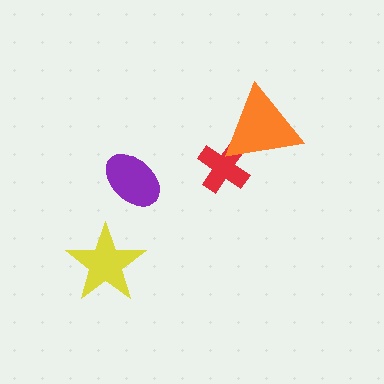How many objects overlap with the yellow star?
0 objects overlap with the yellow star.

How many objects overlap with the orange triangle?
1 object overlaps with the orange triangle.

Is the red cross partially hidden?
Yes, it is partially covered by another shape.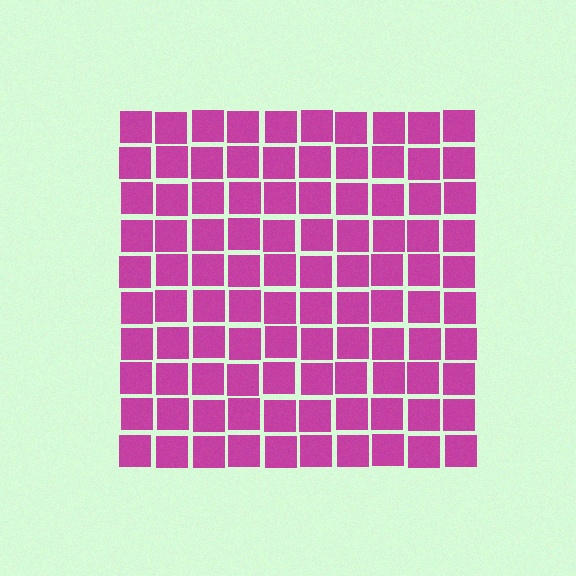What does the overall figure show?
The overall figure shows a square.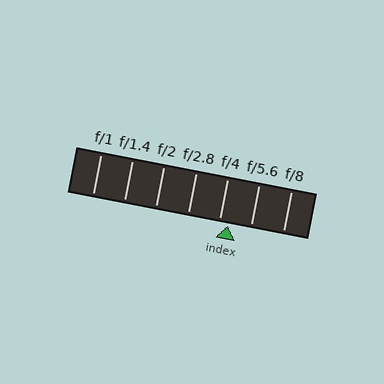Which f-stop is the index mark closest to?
The index mark is closest to f/4.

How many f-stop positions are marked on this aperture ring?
There are 7 f-stop positions marked.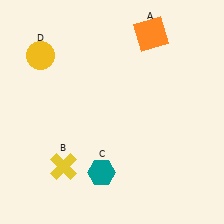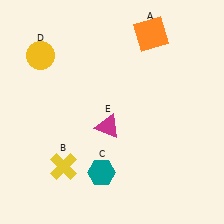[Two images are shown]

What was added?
A magenta triangle (E) was added in Image 2.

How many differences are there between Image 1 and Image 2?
There is 1 difference between the two images.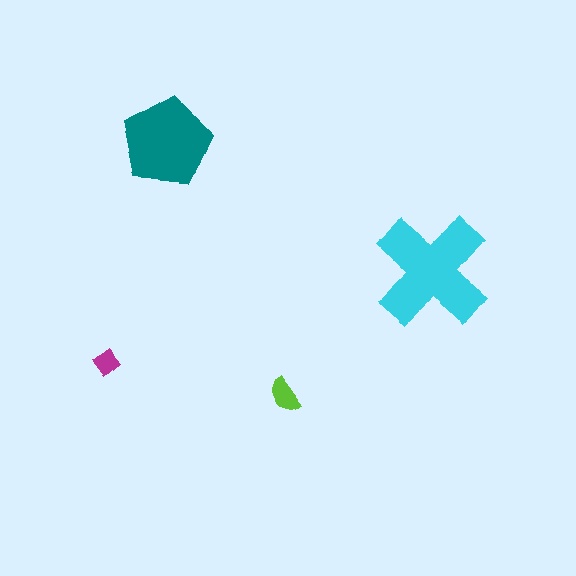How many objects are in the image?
There are 4 objects in the image.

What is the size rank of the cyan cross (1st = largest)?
1st.